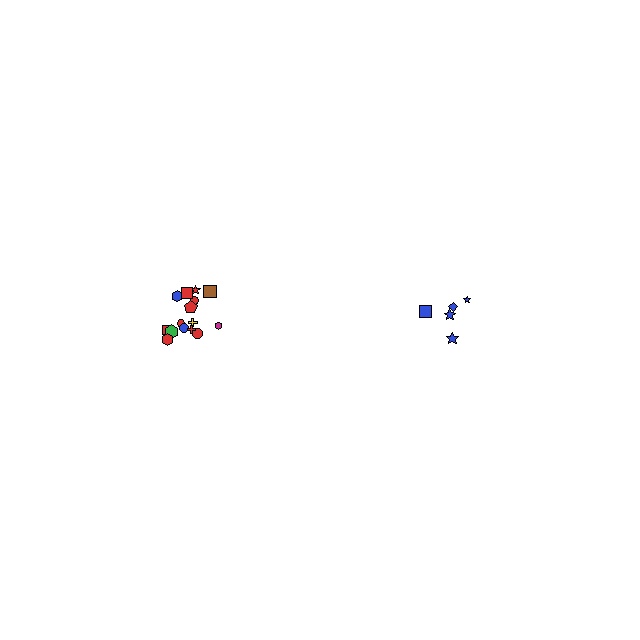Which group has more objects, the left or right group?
The left group.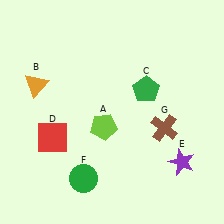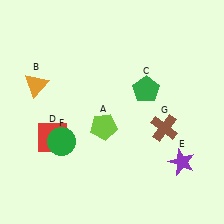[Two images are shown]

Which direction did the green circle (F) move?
The green circle (F) moved up.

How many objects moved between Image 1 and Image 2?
1 object moved between the two images.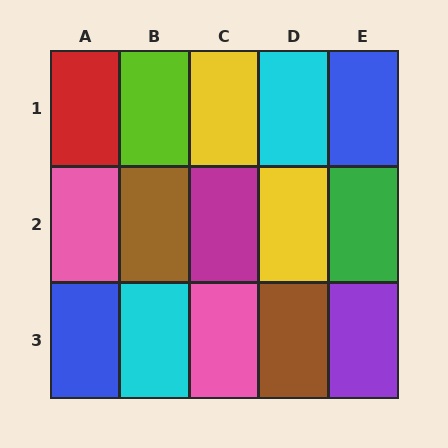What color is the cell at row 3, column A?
Blue.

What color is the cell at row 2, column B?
Brown.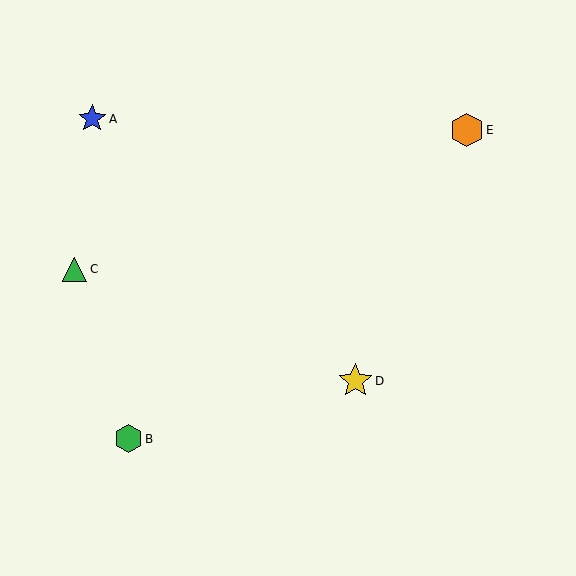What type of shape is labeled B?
Shape B is a green hexagon.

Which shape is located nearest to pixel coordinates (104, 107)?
The blue star (labeled A) at (92, 119) is nearest to that location.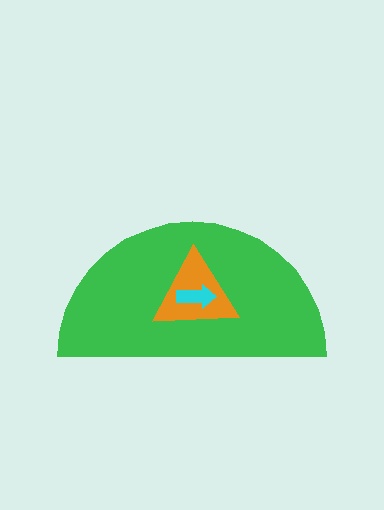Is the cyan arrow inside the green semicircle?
Yes.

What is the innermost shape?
The cyan arrow.